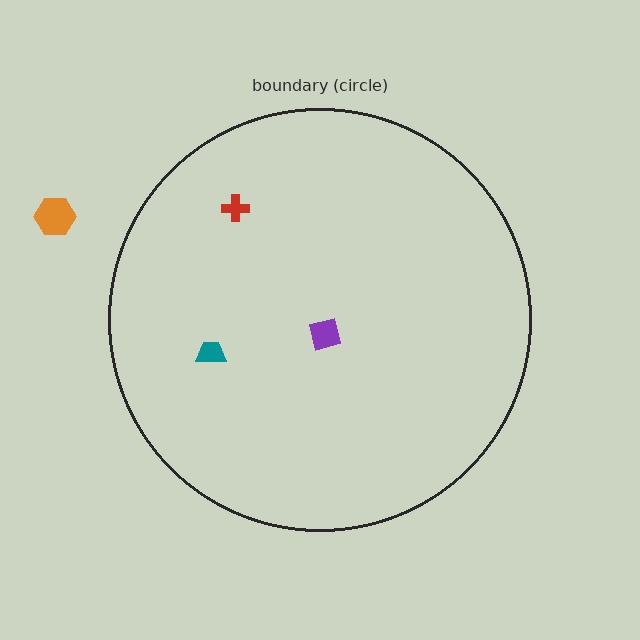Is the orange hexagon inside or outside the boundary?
Outside.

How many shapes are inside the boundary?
3 inside, 1 outside.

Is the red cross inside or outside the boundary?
Inside.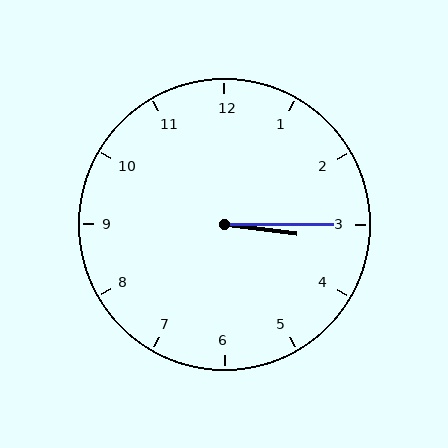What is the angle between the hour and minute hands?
Approximately 8 degrees.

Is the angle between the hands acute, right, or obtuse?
It is acute.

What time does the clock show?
3:15.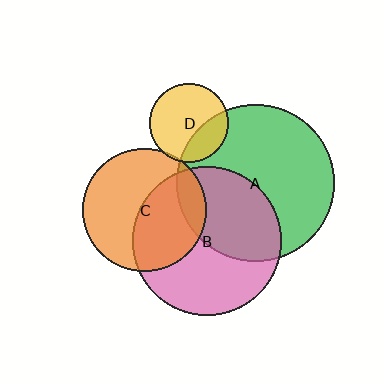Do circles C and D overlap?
Yes.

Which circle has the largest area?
Circle A (green).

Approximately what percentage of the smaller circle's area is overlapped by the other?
Approximately 5%.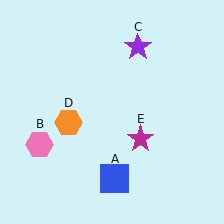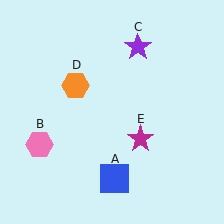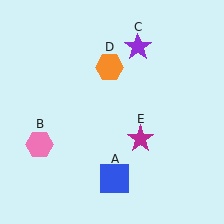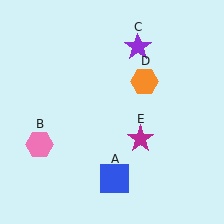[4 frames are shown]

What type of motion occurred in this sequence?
The orange hexagon (object D) rotated clockwise around the center of the scene.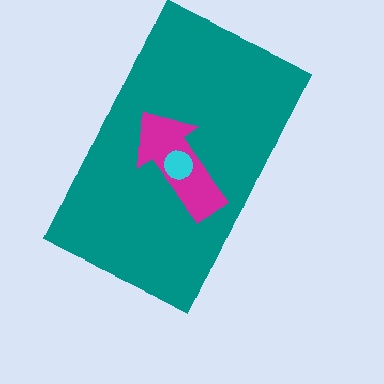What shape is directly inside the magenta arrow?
The cyan circle.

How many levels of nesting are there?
3.